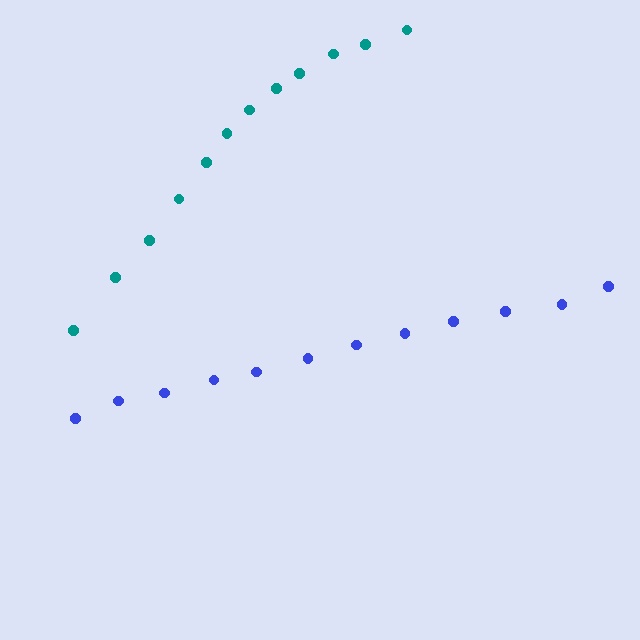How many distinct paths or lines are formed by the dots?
There are 2 distinct paths.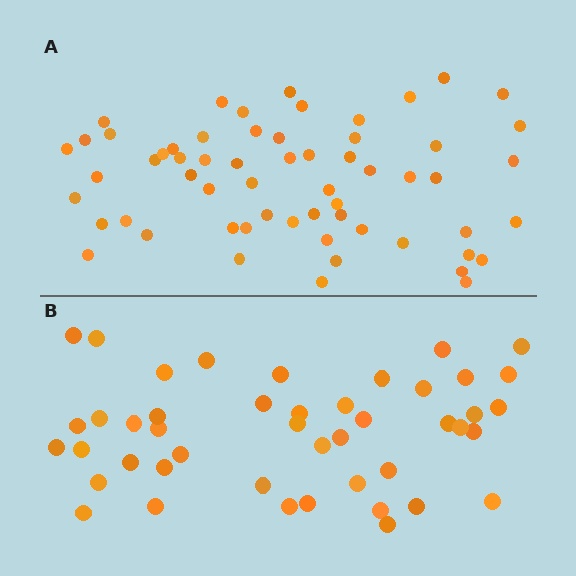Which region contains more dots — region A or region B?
Region A (the top region) has more dots.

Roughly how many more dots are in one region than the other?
Region A has approximately 15 more dots than region B.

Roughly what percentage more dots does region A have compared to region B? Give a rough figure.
About 35% more.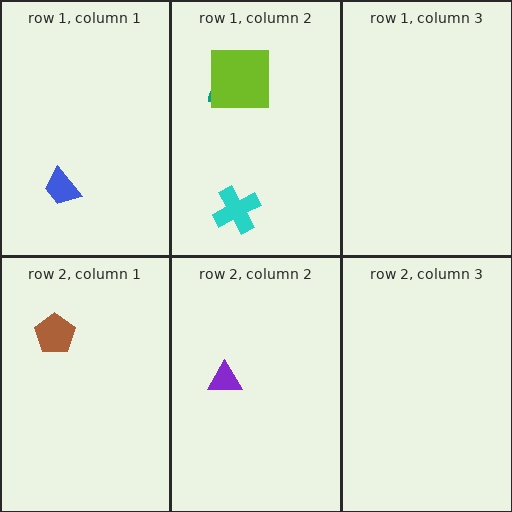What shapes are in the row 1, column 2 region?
The teal semicircle, the cyan cross, the lime square.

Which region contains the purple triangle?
The row 2, column 2 region.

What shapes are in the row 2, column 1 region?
The brown pentagon.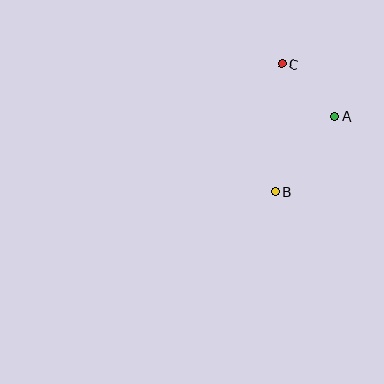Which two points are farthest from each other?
Points B and C are farthest from each other.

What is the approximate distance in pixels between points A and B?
The distance between A and B is approximately 96 pixels.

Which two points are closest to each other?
Points A and C are closest to each other.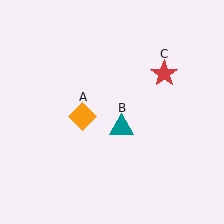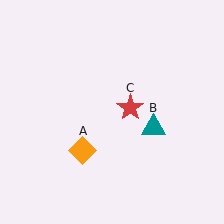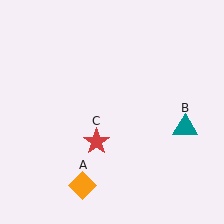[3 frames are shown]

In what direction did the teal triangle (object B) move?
The teal triangle (object B) moved right.